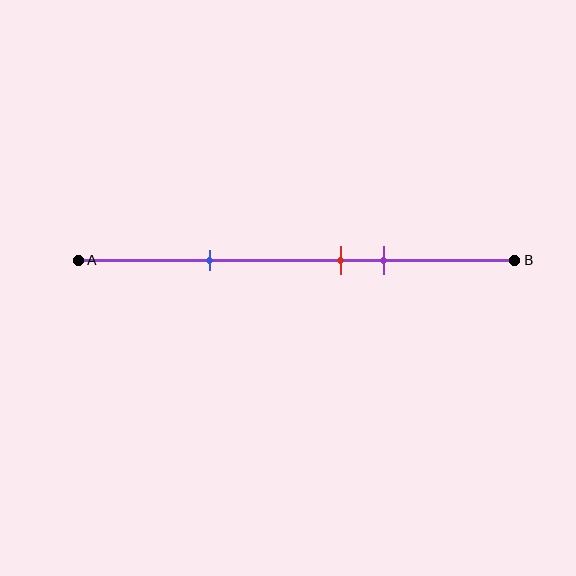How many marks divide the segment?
There are 3 marks dividing the segment.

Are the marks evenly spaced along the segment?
No, the marks are not evenly spaced.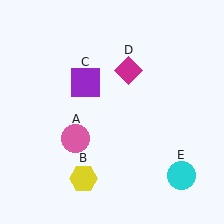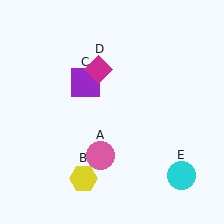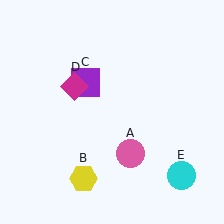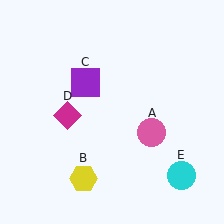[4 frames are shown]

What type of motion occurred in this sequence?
The pink circle (object A), magenta diamond (object D) rotated counterclockwise around the center of the scene.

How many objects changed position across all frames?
2 objects changed position: pink circle (object A), magenta diamond (object D).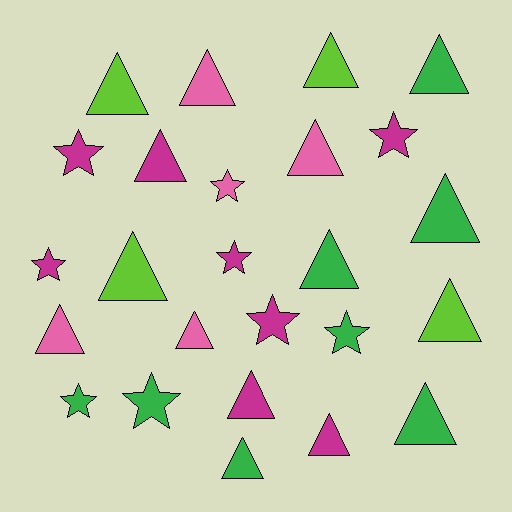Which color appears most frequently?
Green, with 8 objects.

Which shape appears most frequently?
Triangle, with 16 objects.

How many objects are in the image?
There are 25 objects.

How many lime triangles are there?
There are 4 lime triangles.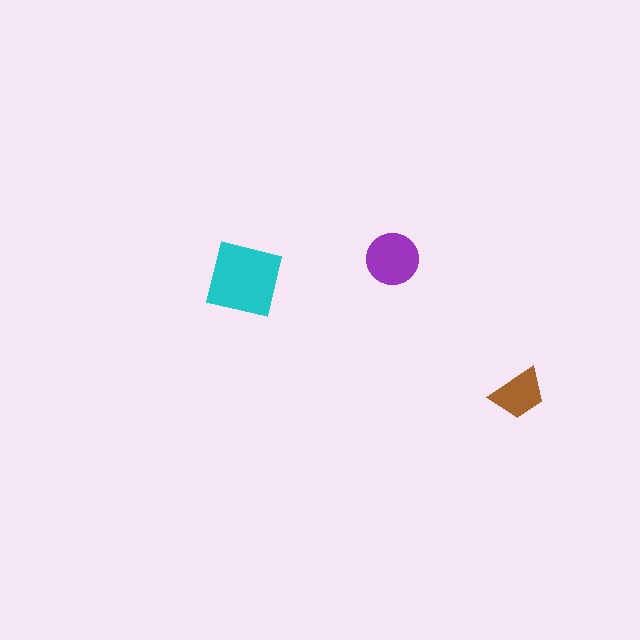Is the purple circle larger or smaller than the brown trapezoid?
Larger.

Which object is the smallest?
The brown trapezoid.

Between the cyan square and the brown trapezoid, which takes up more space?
The cyan square.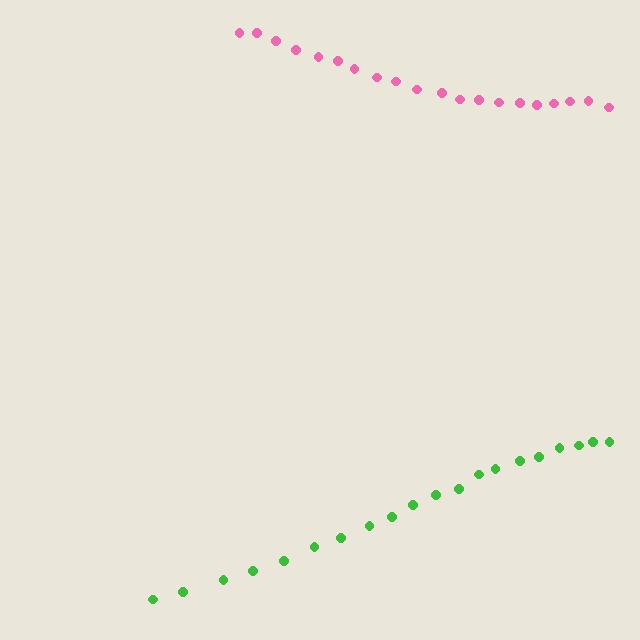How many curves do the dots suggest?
There are 2 distinct paths.